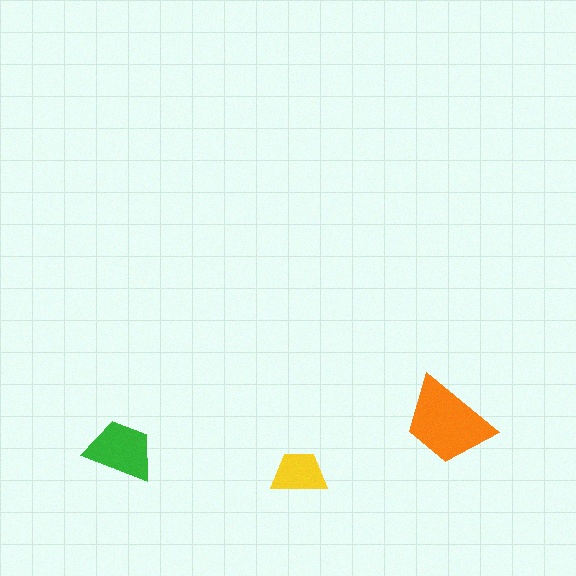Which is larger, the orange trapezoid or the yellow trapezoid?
The orange one.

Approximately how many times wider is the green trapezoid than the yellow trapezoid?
About 1.5 times wider.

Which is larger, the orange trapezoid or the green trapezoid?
The orange one.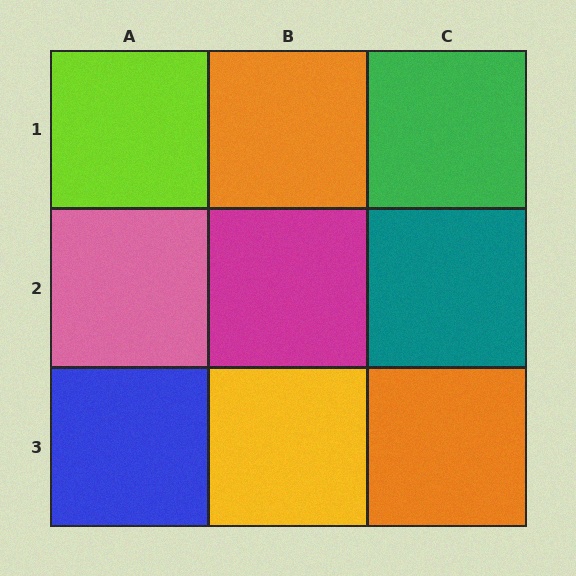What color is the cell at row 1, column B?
Orange.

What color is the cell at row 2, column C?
Teal.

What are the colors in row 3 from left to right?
Blue, yellow, orange.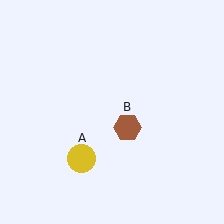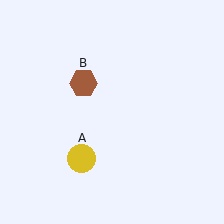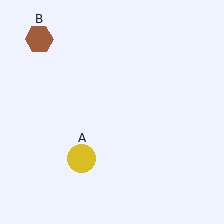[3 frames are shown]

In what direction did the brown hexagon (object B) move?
The brown hexagon (object B) moved up and to the left.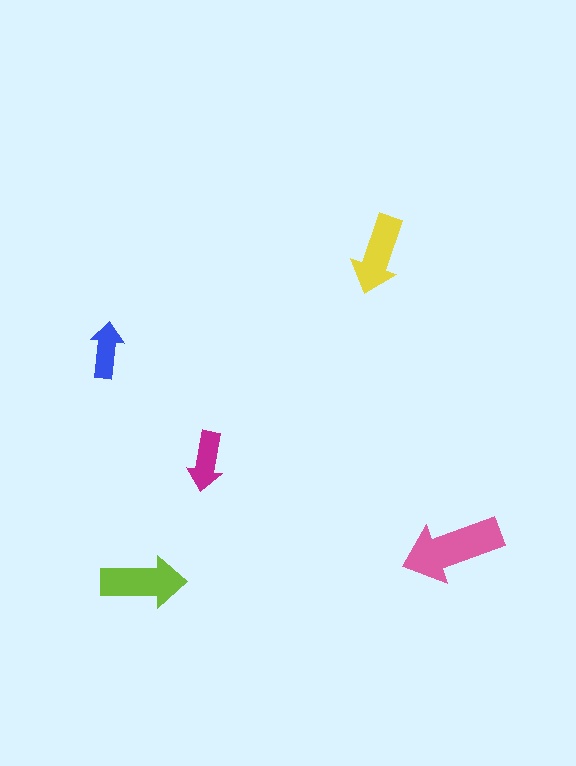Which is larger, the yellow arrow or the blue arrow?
The yellow one.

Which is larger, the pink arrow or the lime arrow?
The pink one.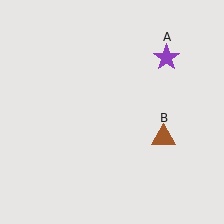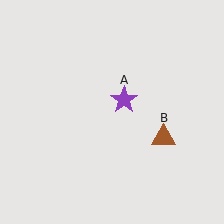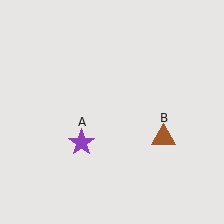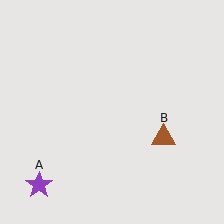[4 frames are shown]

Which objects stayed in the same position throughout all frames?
Brown triangle (object B) remained stationary.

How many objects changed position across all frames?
1 object changed position: purple star (object A).